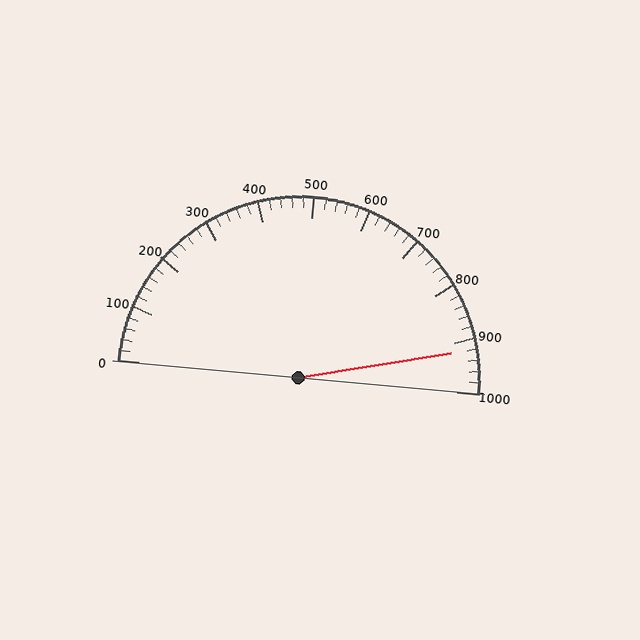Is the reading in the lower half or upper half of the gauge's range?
The reading is in the upper half of the range (0 to 1000).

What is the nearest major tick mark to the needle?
The nearest major tick mark is 900.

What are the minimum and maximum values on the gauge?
The gauge ranges from 0 to 1000.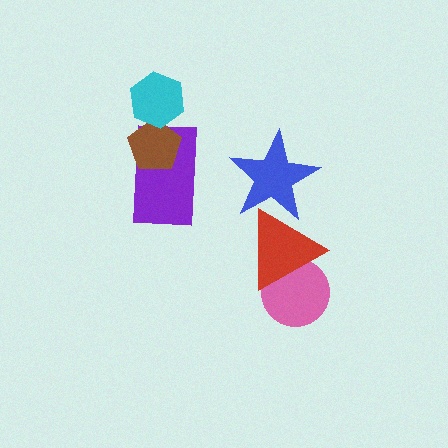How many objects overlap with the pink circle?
1 object overlaps with the pink circle.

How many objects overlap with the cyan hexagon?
1 object overlaps with the cyan hexagon.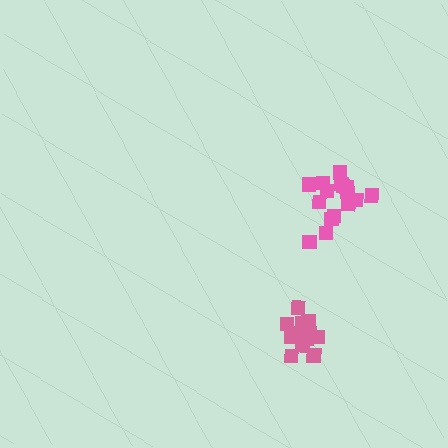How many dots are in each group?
Group 1: 17 dots, Group 2: 15 dots (32 total).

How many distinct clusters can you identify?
There are 2 distinct clusters.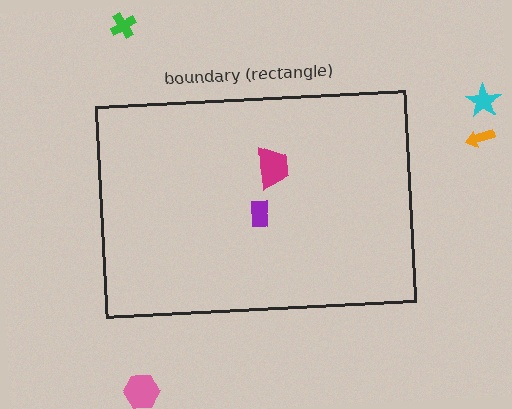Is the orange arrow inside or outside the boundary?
Outside.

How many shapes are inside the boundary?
2 inside, 4 outside.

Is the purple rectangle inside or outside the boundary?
Inside.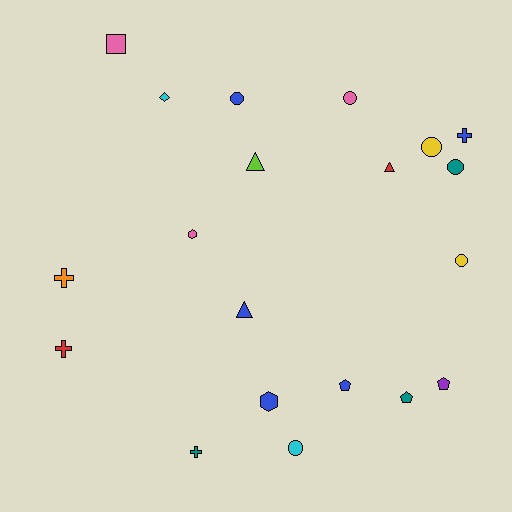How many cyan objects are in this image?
There are 2 cyan objects.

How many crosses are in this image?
There are 4 crosses.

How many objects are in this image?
There are 20 objects.